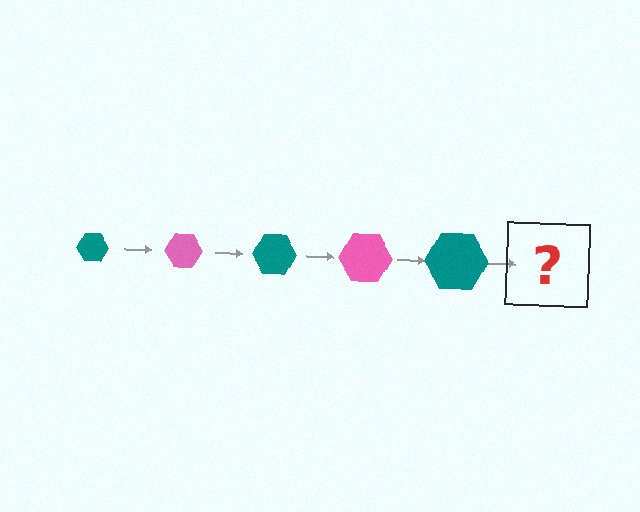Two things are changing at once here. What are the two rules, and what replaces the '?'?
The two rules are that the hexagon grows larger each step and the color cycles through teal and pink. The '?' should be a pink hexagon, larger than the previous one.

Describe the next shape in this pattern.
It should be a pink hexagon, larger than the previous one.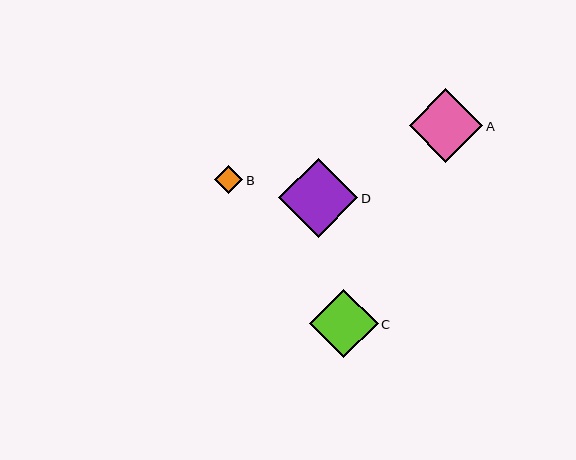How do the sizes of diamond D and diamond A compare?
Diamond D and diamond A are approximately the same size.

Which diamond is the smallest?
Diamond B is the smallest with a size of approximately 28 pixels.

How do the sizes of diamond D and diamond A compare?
Diamond D and diamond A are approximately the same size.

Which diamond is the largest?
Diamond D is the largest with a size of approximately 79 pixels.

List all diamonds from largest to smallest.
From largest to smallest: D, A, C, B.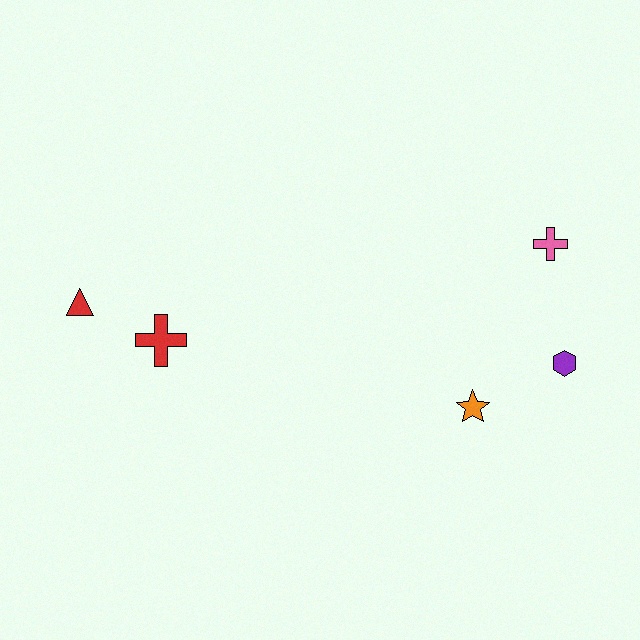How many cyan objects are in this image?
There are no cyan objects.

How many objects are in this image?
There are 5 objects.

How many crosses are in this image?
There are 2 crosses.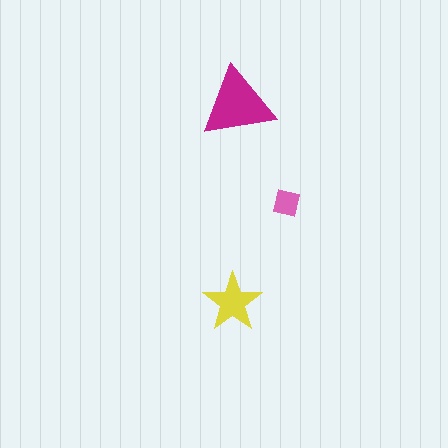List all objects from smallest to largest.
The pink square, the yellow star, the magenta triangle.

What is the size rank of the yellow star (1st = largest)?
2nd.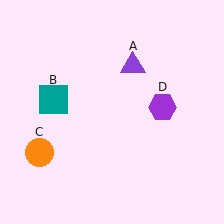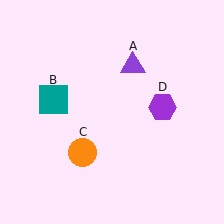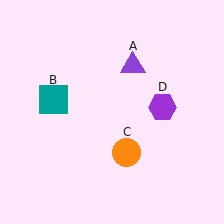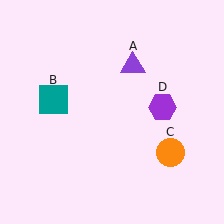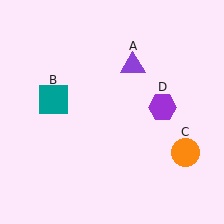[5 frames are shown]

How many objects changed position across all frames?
1 object changed position: orange circle (object C).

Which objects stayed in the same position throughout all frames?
Purple triangle (object A) and teal square (object B) and purple hexagon (object D) remained stationary.